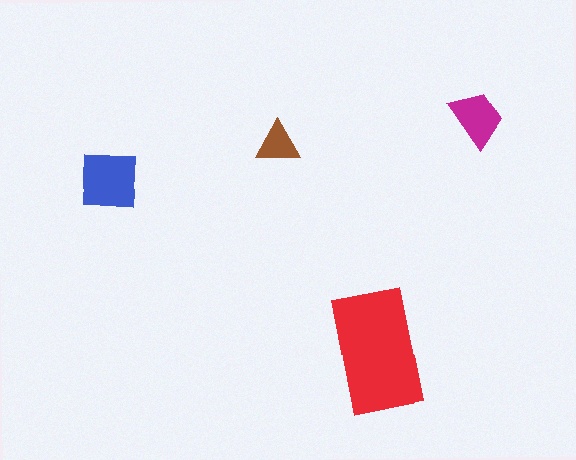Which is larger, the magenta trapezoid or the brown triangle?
The magenta trapezoid.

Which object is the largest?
The red rectangle.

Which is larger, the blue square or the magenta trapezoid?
The blue square.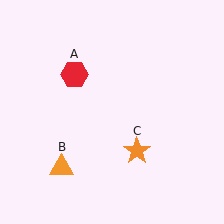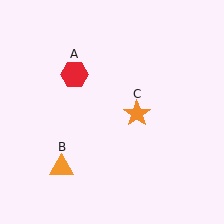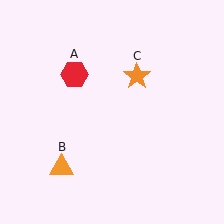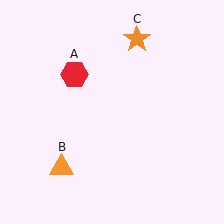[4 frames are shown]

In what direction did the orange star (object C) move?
The orange star (object C) moved up.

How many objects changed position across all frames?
1 object changed position: orange star (object C).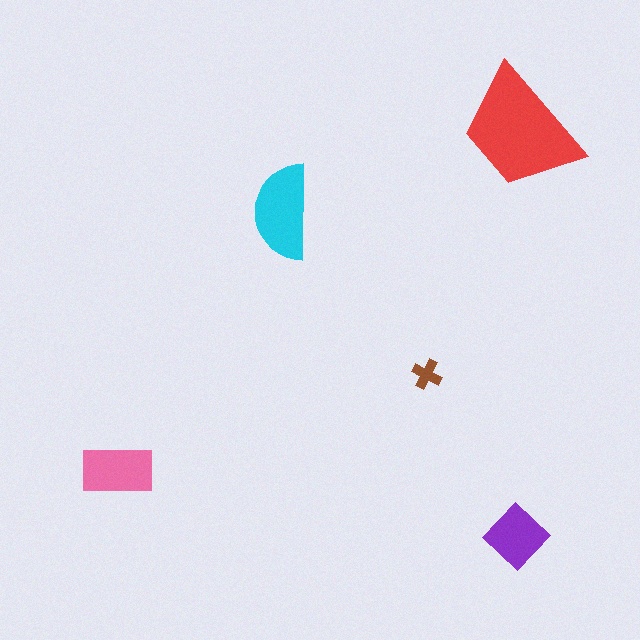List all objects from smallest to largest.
The brown cross, the purple diamond, the pink rectangle, the cyan semicircle, the red trapezoid.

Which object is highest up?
The red trapezoid is topmost.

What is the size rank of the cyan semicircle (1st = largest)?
2nd.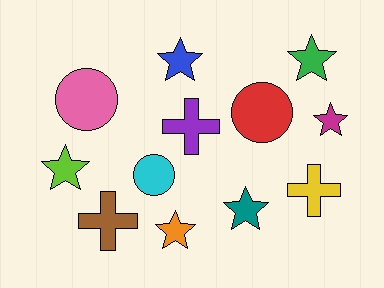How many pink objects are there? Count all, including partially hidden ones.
There is 1 pink object.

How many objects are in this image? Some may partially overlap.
There are 12 objects.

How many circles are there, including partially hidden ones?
There are 3 circles.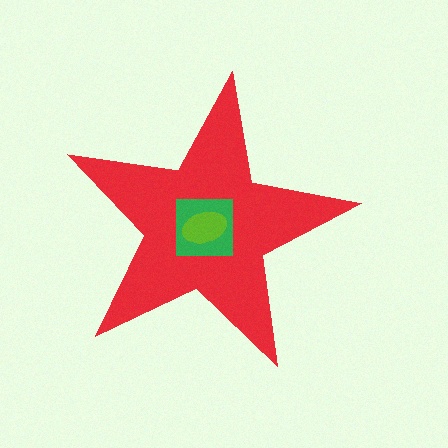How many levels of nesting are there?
3.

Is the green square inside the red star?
Yes.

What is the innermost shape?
The lime ellipse.